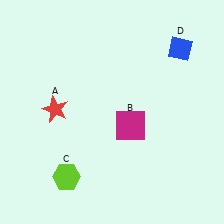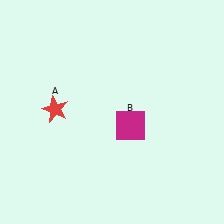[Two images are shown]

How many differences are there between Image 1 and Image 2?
There are 2 differences between the two images.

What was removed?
The lime hexagon (C), the blue diamond (D) were removed in Image 2.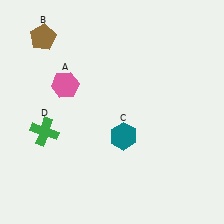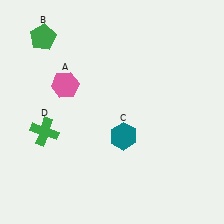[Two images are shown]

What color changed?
The pentagon (B) changed from brown in Image 1 to green in Image 2.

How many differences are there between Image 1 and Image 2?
There is 1 difference between the two images.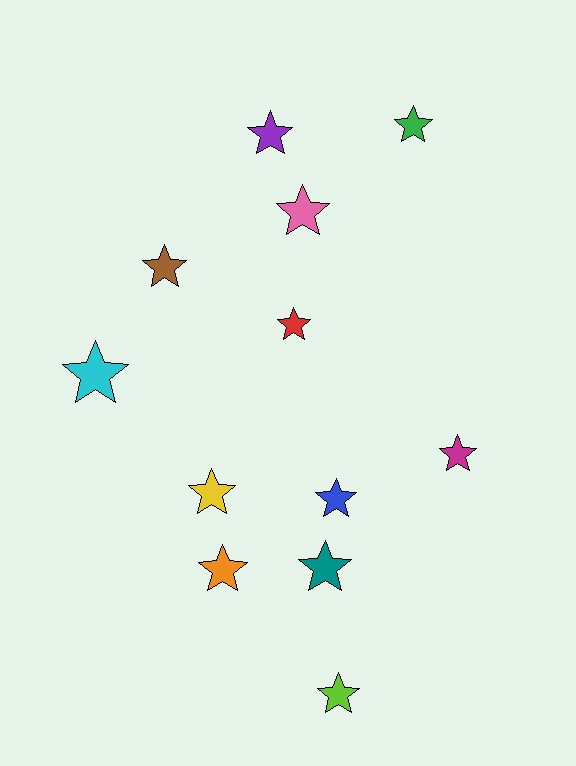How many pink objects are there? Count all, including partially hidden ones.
There is 1 pink object.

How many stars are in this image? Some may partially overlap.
There are 12 stars.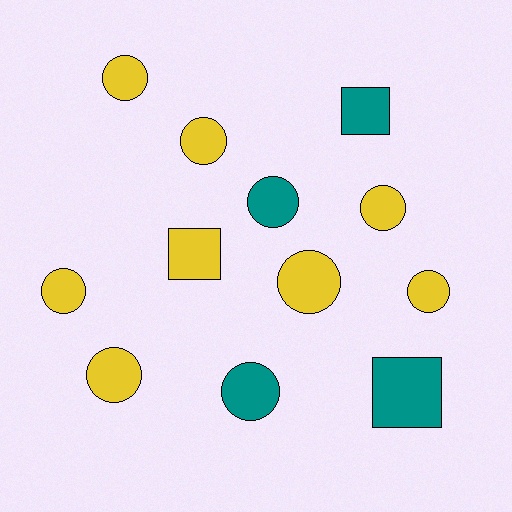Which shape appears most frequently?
Circle, with 9 objects.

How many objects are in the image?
There are 12 objects.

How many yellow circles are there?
There are 7 yellow circles.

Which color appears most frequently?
Yellow, with 8 objects.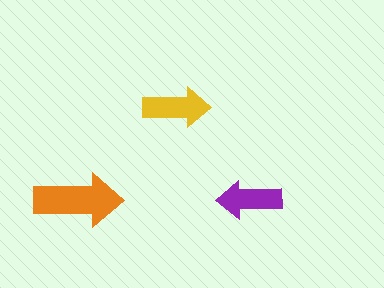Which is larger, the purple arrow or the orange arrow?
The orange one.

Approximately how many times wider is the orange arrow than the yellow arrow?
About 1.5 times wider.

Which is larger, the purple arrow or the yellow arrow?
The yellow one.